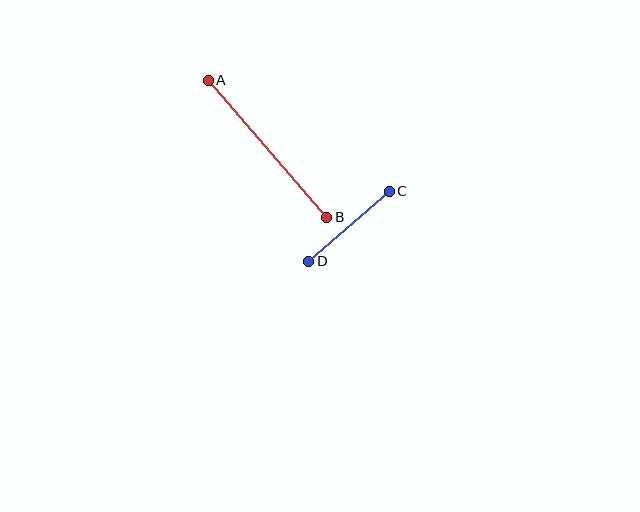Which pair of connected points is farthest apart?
Points A and B are farthest apart.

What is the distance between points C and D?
The distance is approximately 106 pixels.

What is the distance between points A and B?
The distance is approximately 181 pixels.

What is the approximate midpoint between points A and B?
The midpoint is at approximately (268, 149) pixels.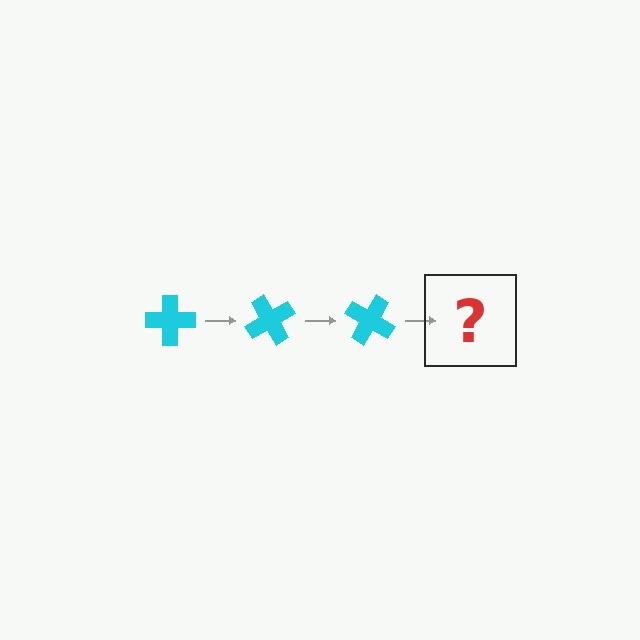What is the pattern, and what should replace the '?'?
The pattern is that the cross rotates 60 degrees each step. The '?' should be a cyan cross rotated 180 degrees.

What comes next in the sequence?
The next element should be a cyan cross rotated 180 degrees.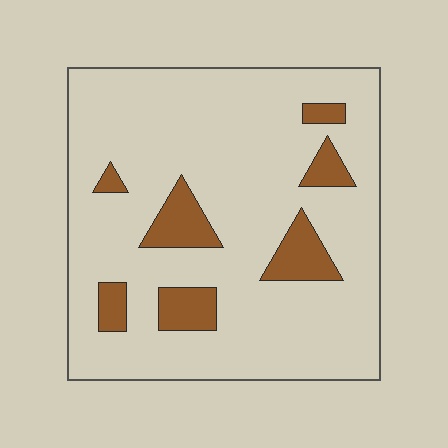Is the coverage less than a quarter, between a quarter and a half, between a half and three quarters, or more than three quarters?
Less than a quarter.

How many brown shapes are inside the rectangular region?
7.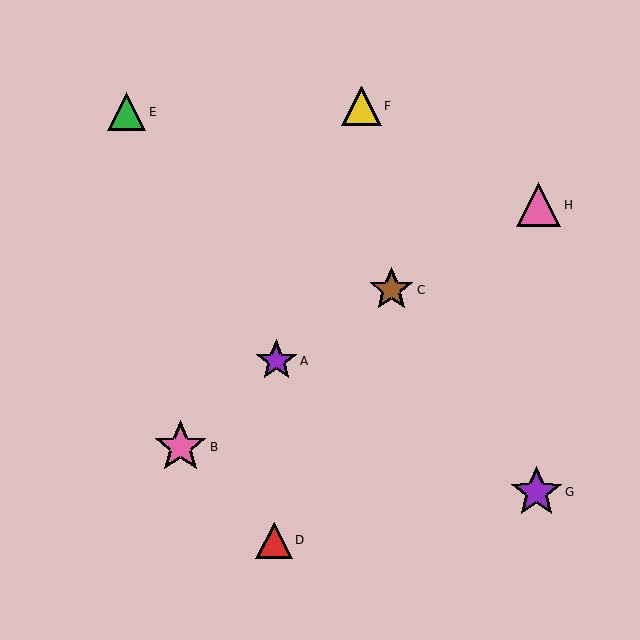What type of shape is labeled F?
Shape F is a yellow triangle.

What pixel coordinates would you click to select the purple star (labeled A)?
Click at (276, 361) to select the purple star A.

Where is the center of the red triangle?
The center of the red triangle is at (274, 540).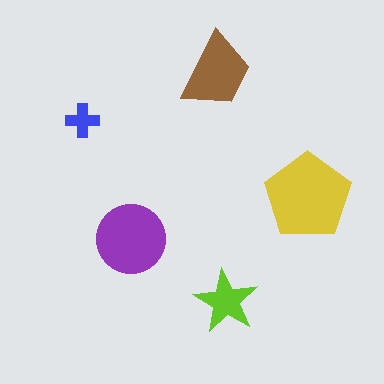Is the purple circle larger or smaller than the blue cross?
Larger.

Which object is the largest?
The yellow pentagon.